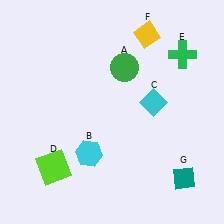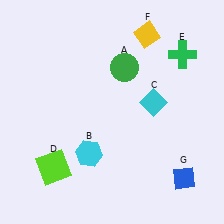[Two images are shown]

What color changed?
The diamond (G) changed from teal in Image 1 to blue in Image 2.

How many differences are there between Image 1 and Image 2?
There is 1 difference between the two images.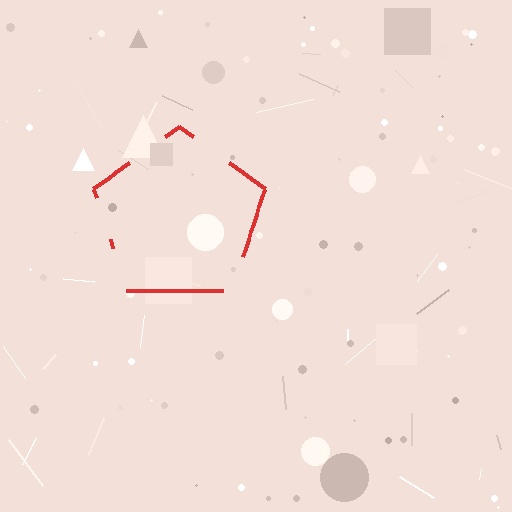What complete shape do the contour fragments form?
The contour fragments form a pentagon.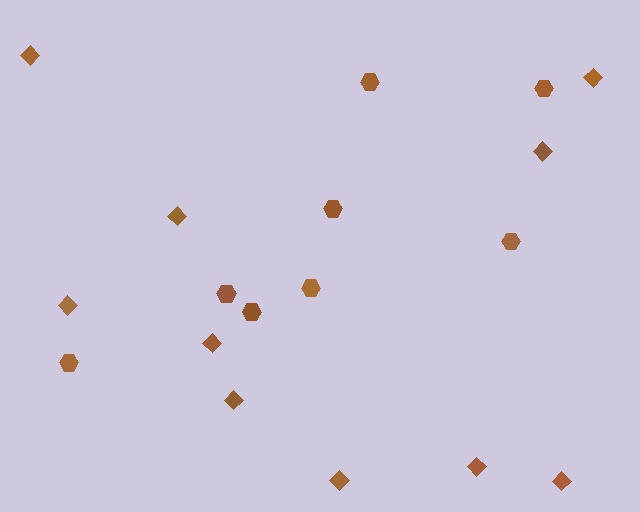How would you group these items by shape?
There are 2 groups: one group of hexagons (8) and one group of diamonds (10).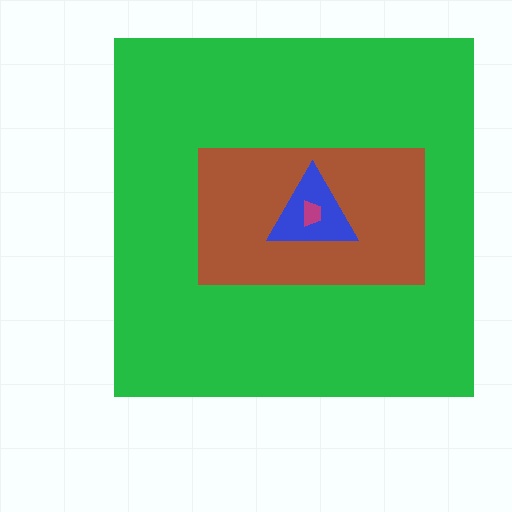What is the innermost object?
The magenta trapezoid.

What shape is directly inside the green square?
The brown rectangle.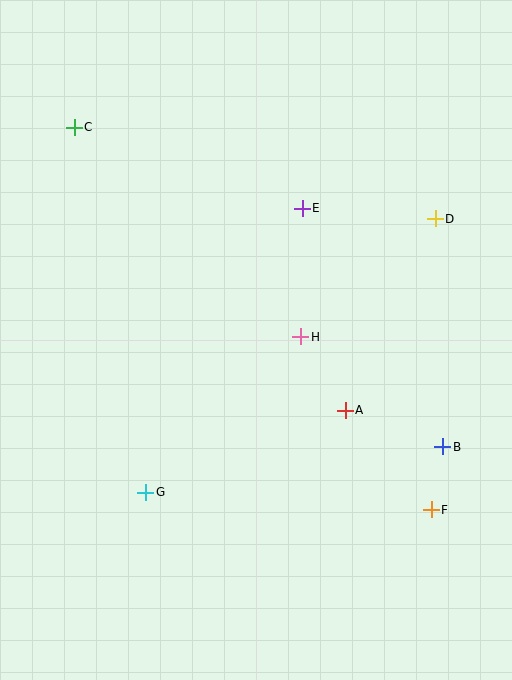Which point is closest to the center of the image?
Point H at (301, 337) is closest to the center.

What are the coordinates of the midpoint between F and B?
The midpoint between F and B is at (437, 478).